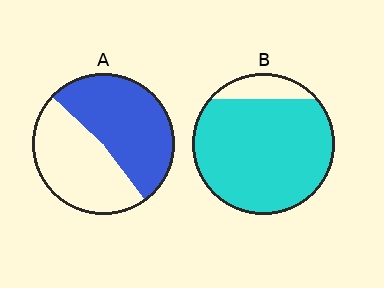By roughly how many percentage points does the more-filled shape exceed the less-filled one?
By roughly 35 percentage points (B over A).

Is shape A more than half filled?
Roughly half.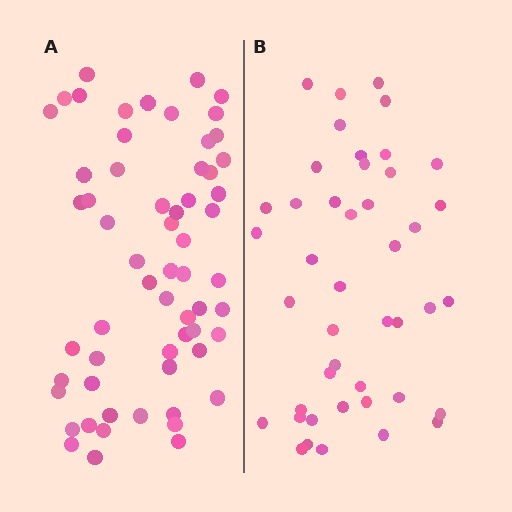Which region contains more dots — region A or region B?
Region A (the left region) has more dots.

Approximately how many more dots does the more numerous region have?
Region A has approximately 15 more dots than region B.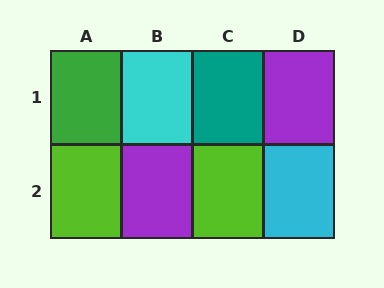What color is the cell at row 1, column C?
Teal.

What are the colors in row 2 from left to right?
Lime, purple, lime, cyan.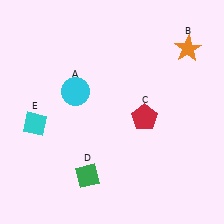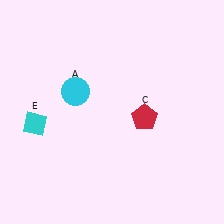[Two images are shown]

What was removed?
The green diamond (D), the orange star (B) were removed in Image 2.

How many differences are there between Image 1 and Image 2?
There are 2 differences between the two images.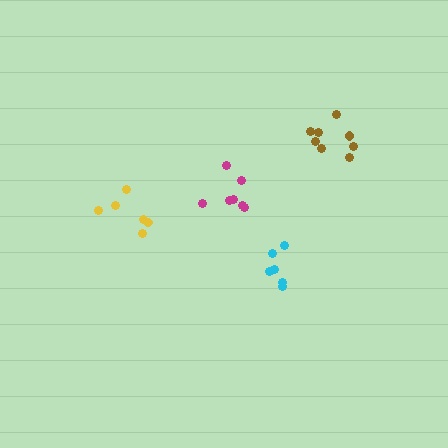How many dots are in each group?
Group 1: 6 dots, Group 2: 6 dots, Group 3: 8 dots, Group 4: 7 dots (27 total).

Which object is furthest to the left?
The yellow cluster is leftmost.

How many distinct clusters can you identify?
There are 4 distinct clusters.